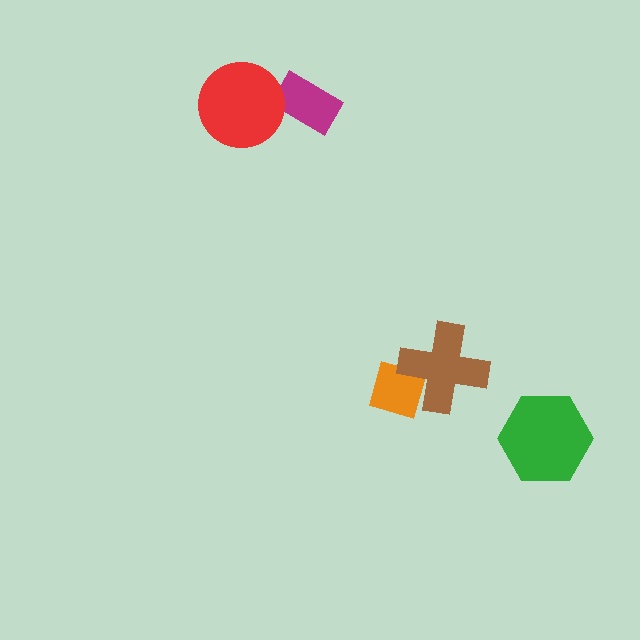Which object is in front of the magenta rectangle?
The red circle is in front of the magenta rectangle.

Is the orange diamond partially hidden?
Yes, it is partially covered by another shape.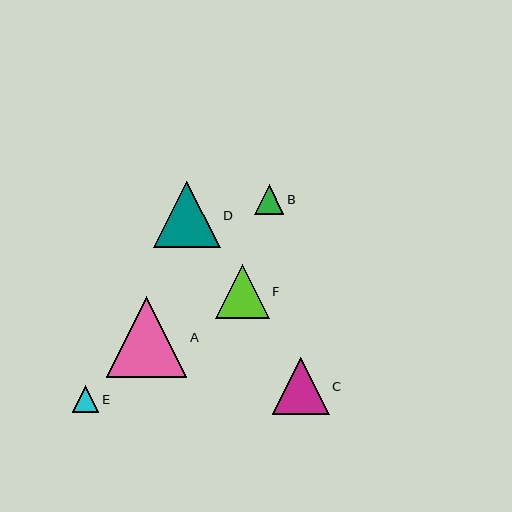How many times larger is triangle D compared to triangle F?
Triangle D is approximately 1.2 times the size of triangle F.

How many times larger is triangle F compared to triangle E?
Triangle F is approximately 2.0 times the size of triangle E.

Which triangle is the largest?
Triangle A is the largest with a size of approximately 80 pixels.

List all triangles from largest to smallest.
From largest to smallest: A, D, C, F, B, E.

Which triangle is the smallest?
Triangle E is the smallest with a size of approximately 27 pixels.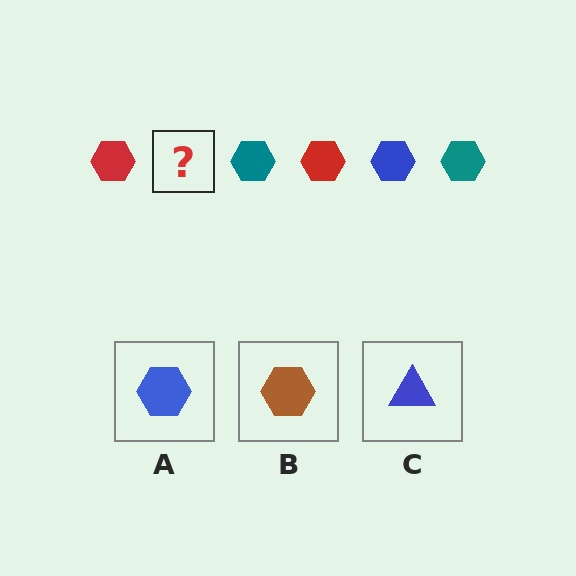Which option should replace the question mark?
Option A.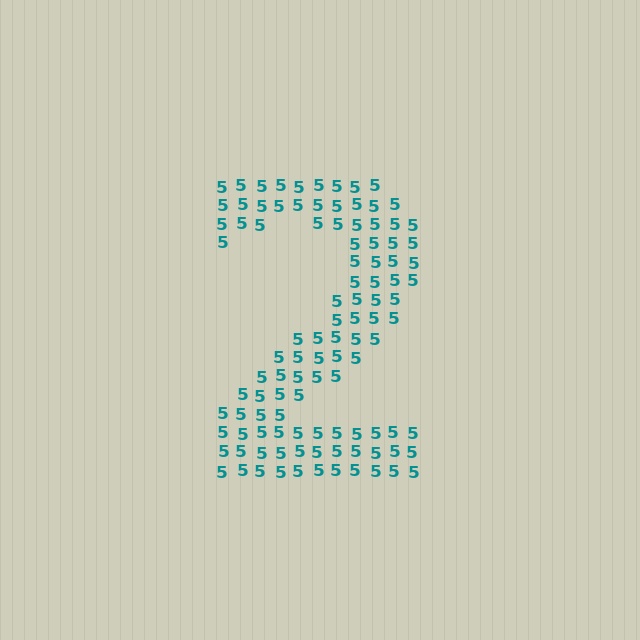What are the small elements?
The small elements are digit 5's.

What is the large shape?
The large shape is the digit 2.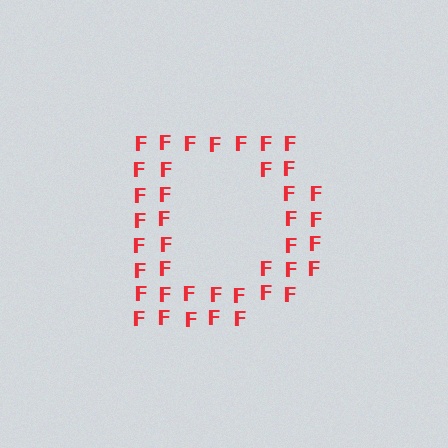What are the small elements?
The small elements are letter F's.